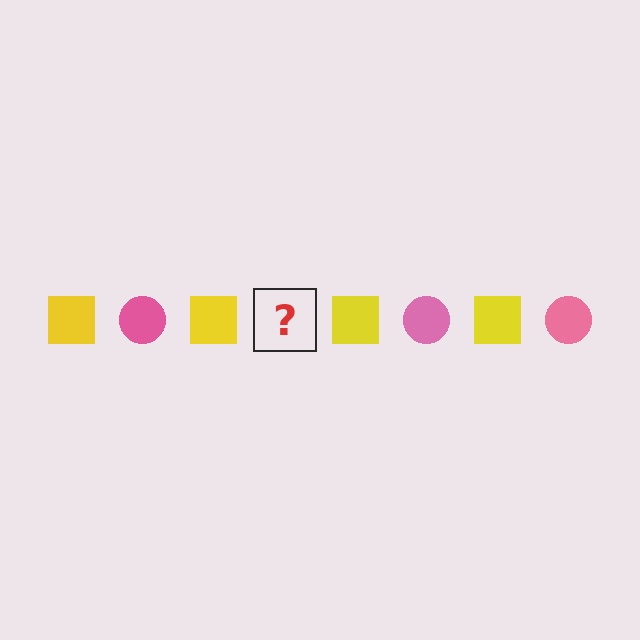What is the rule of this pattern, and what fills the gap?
The rule is that the pattern alternates between yellow square and pink circle. The gap should be filled with a pink circle.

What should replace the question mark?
The question mark should be replaced with a pink circle.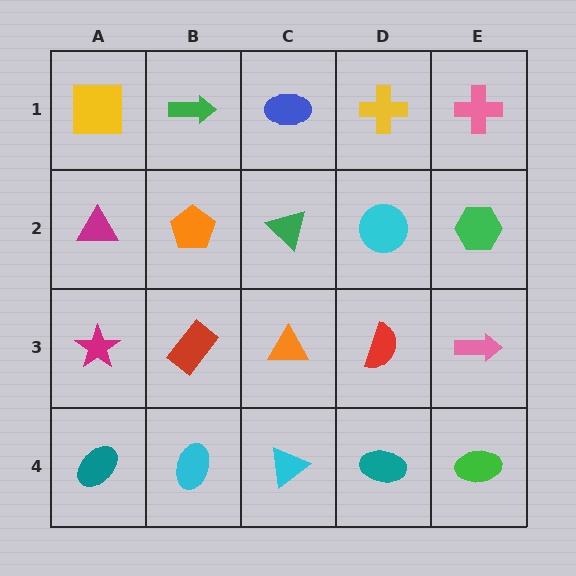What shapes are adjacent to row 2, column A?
A yellow square (row 1, column A), a magenta star (row 3, column A), an orange pentagon (row 2, column B).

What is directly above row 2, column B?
A green arrow.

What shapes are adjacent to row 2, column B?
A green arrow (row 1, column B), a red rectangle (row 3, column B), a magenta triangle (row 2, column A), a green triangle (row 2, column C).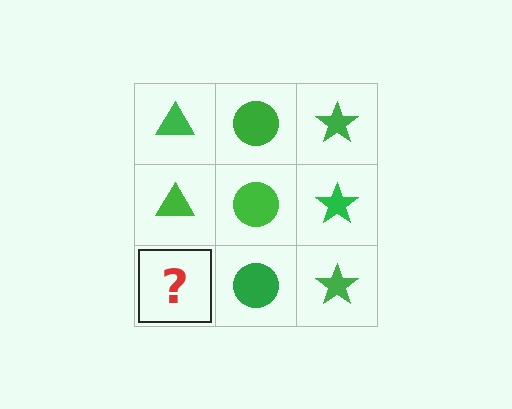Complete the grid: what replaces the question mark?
The question mark should be replaced with a green triangle.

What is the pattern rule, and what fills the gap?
The rule is that each column has a consistent shape. The gap should be filled with a green triangle.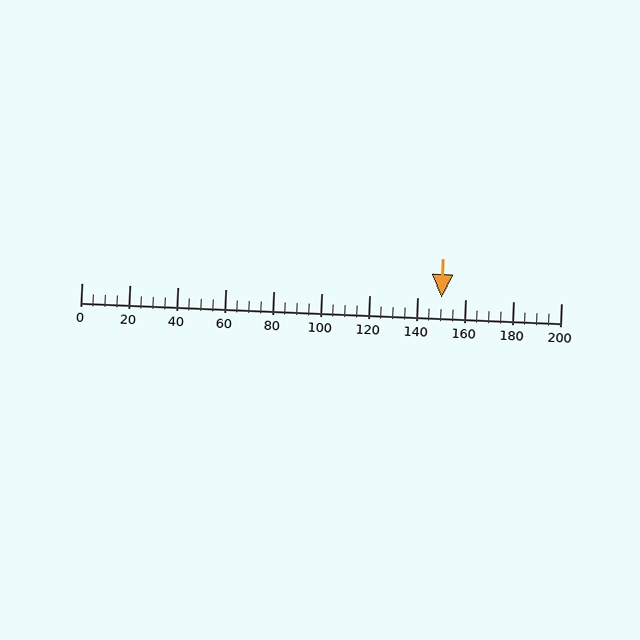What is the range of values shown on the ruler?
The ruler shows values from 0 to 200.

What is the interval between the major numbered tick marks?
The major tick marks are spaced 20 units apart.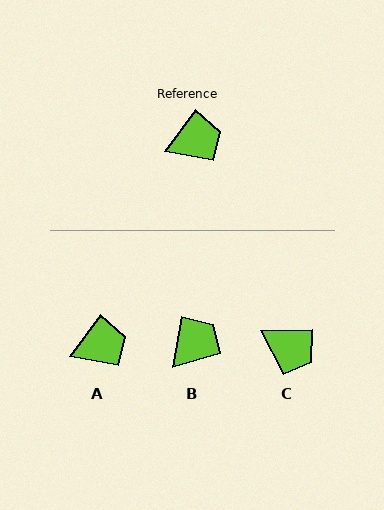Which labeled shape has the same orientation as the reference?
A.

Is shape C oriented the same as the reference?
No, it is off by about 52 degrees.